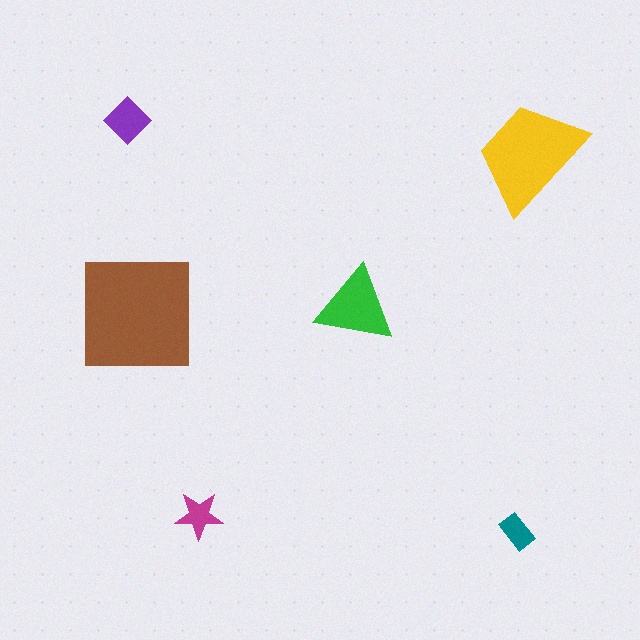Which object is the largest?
The brown square.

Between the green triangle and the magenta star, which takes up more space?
The green triangle.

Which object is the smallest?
The teal rectangle.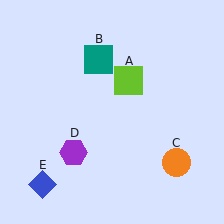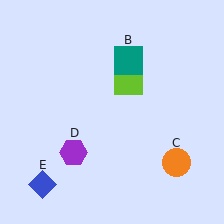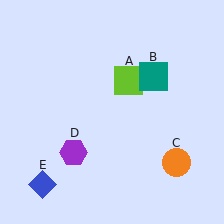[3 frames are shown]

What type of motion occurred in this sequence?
The teal square (object B) rotated clockwise around the center of the scene.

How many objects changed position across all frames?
1 object changed position: teal square (object B).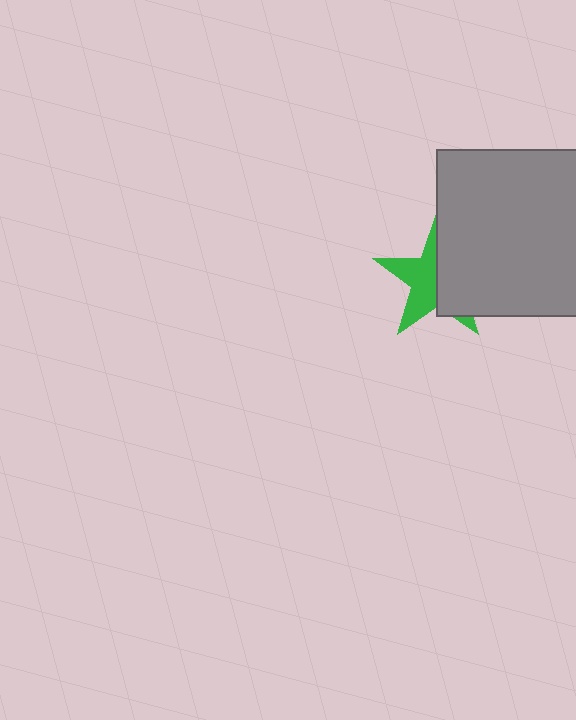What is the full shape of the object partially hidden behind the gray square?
The partially hidden object is a green star.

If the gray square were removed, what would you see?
You would see the complete green star.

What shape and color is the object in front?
The object in front is a gray square.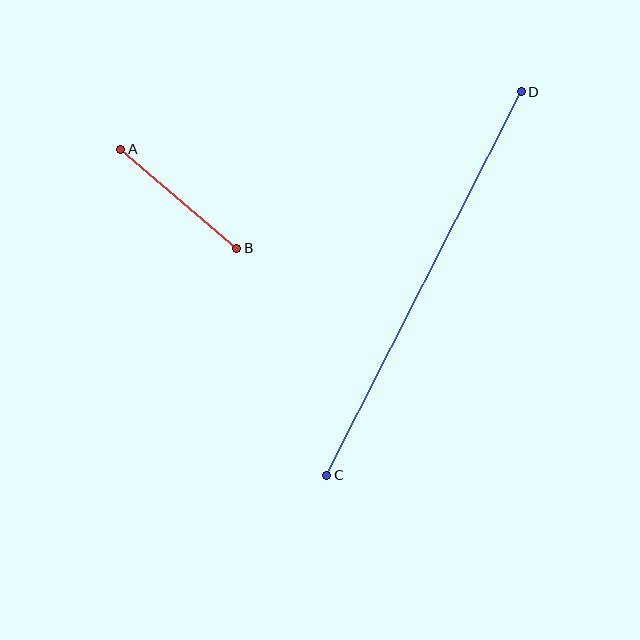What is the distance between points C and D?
The distance is approximately 430 pixels.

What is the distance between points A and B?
The distance is approximately 152 pixels.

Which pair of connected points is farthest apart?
Points C and D are farthest apart.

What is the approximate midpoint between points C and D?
The midpoint is at approximately (424, 283) pixels.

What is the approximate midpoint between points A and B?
The midpoint is at approximately (179, 199) pixels.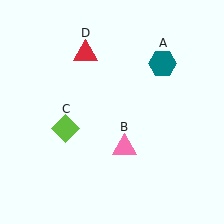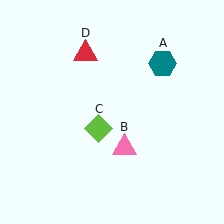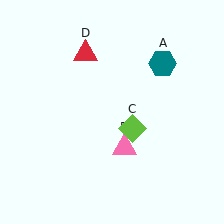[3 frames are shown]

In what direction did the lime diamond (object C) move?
The lime diamond (object C) moved right.